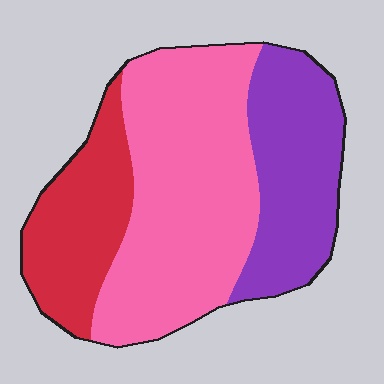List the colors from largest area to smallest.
From largest to smallest: pink, purple, red.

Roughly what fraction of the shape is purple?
Purple covers about 30% of the shape.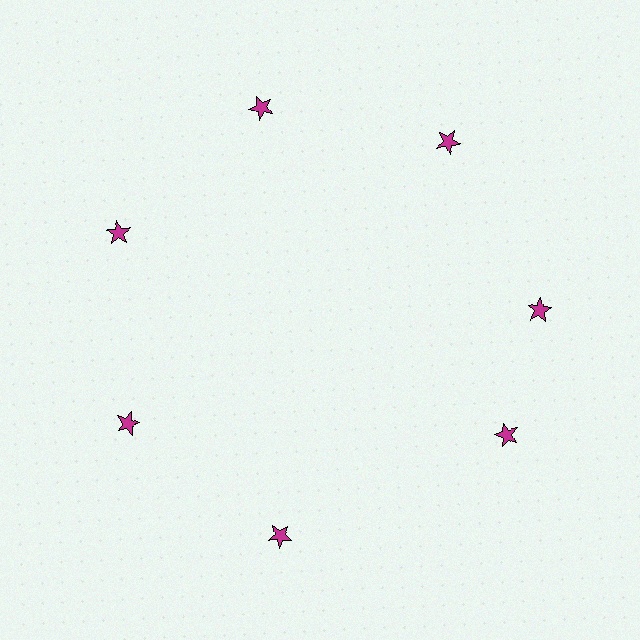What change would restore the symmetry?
The symmetry would be restored by rotating it back into even spacing with its neighbors so that all 7 stars sit at equal angles and equal distance from the center.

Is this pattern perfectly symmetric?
No. The 7 magenta stars are arranged in a ring, but one element near the 5 o'clock position is rotated out of alignment along the ring, breaking the 7-fold rotational symmetry.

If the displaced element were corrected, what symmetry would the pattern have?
It would have 7-fold rotational symmetry — the pattern would map onto itself every 51 degrees.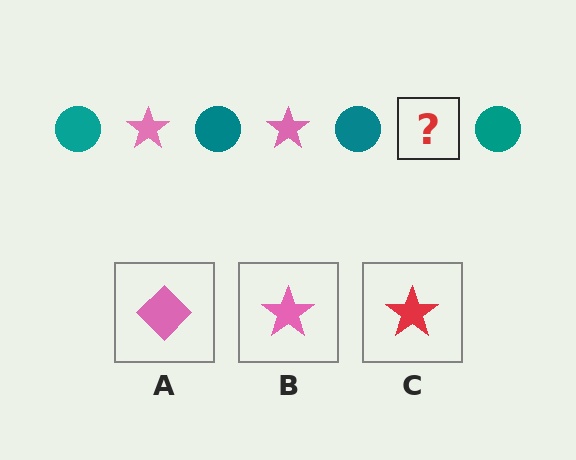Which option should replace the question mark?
Option B.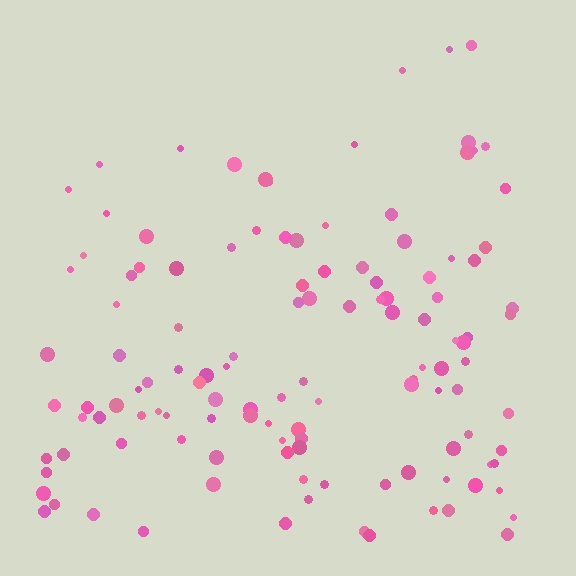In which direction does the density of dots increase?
From top to bottom, with the bottom side densest.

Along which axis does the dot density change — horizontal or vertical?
Vertical.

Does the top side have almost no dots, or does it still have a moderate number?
Still a moderate number, just noticeably fewer than the bottom.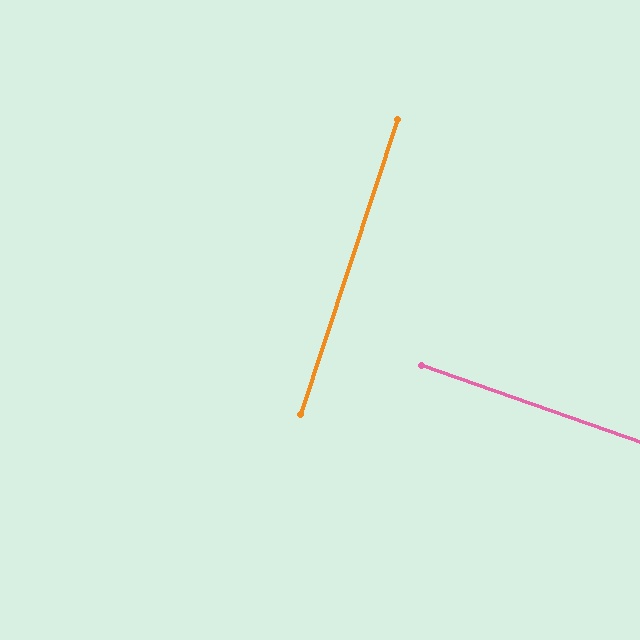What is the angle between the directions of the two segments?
Approximately 89 degrees.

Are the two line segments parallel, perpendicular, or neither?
Perpendicular — they meet at approximately 89°.